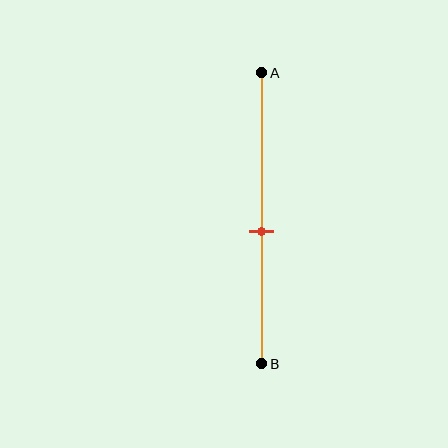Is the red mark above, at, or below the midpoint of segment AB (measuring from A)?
The red mark is below the midpoint of segment AB.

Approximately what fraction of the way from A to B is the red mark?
The red mark is approximately 55% of the way from A to B.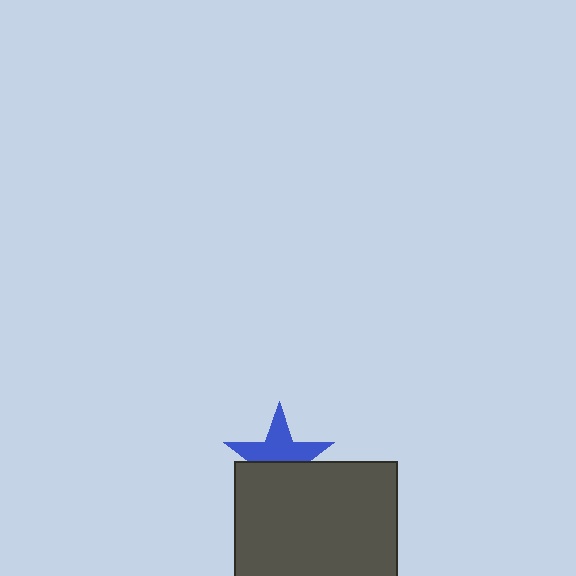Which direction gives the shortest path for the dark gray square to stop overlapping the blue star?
Moving down gives the shortest separation.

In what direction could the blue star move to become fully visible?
The blue star could move up. That would shift it out from behind the dark gray square entirely.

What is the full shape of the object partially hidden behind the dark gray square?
The partially hidden object is a blue star.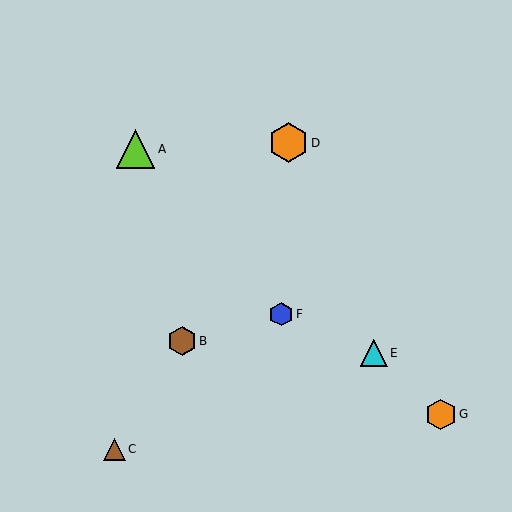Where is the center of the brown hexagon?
The center of the brown hexagon is at (182, 341).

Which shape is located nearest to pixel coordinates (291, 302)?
The blue hexagon (labeled F) at (281, 314) is nearest to that location.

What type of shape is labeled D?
Shape D is an orange hexagon.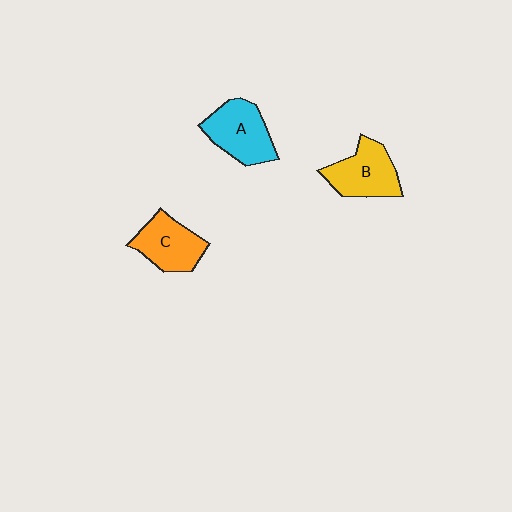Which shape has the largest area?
Shape A (cyan).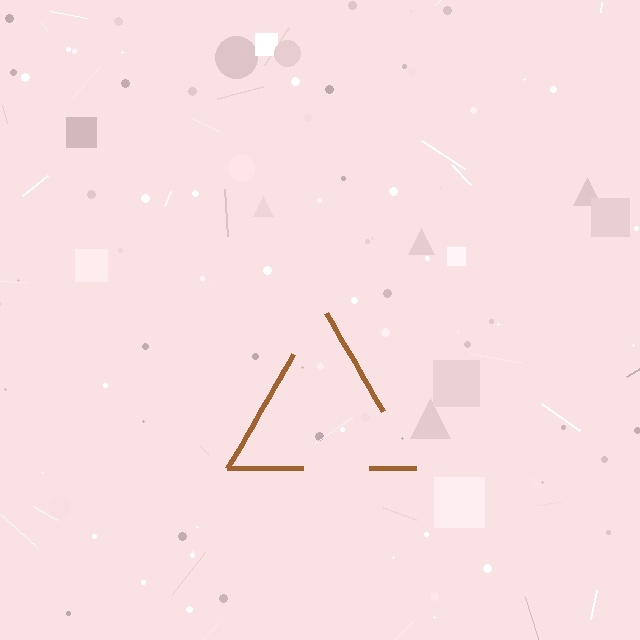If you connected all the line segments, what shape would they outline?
They would outline a triangle.